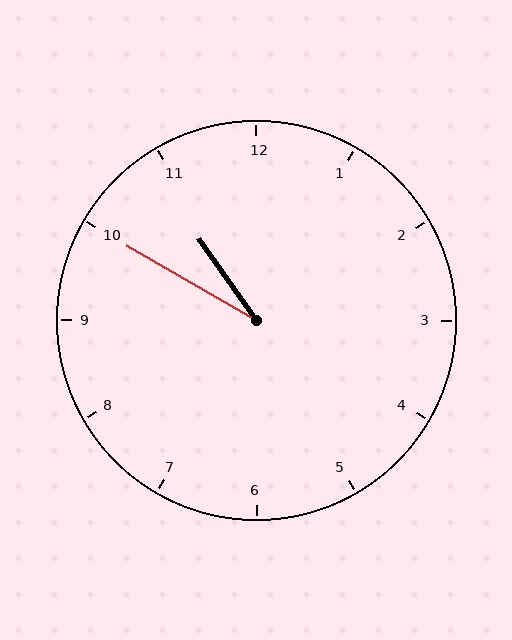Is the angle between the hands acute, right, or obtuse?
It is acute.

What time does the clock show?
10:50.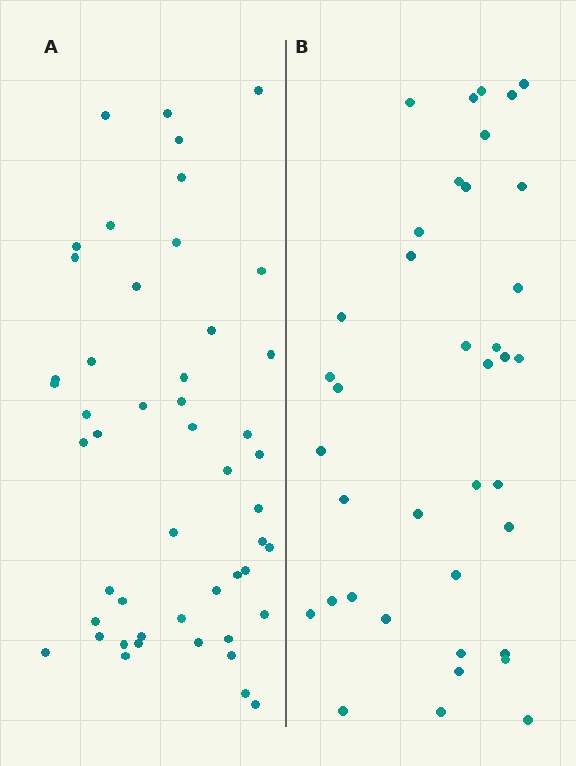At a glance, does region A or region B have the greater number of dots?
Region A (the left region) has more dots.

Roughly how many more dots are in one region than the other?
Region A has roughly 12 or so more dots than region B.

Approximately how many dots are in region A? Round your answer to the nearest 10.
About 50 dots. (The exact count is 49, which rounds to 50.)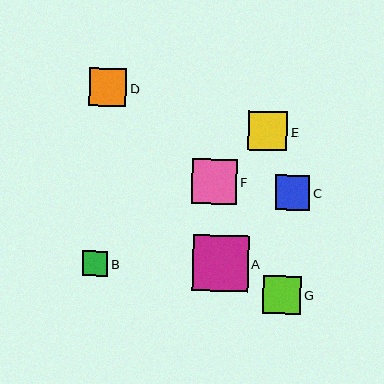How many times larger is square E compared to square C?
Square E is approximately 1.1 times the size of square C.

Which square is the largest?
Square A is the largest with a size of approximately 56 pixels.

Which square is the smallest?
Square B is the smallest with a size of approximately 25 pixels.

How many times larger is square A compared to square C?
Square A is approximately 1.6 times the size of square C.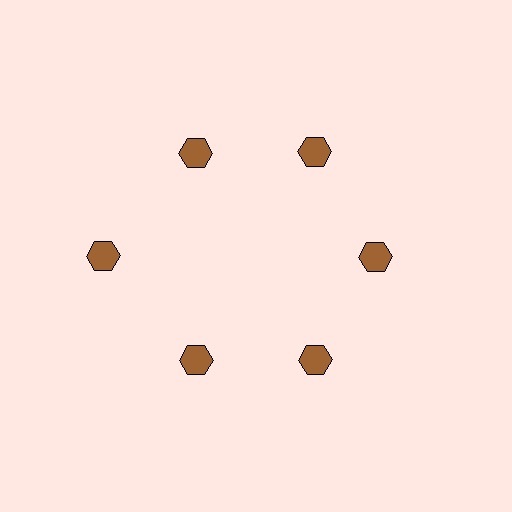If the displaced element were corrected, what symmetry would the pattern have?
It would have 6-fold rotational symmetry — the pattern would map onto itself every 60 degrees.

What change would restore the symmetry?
The symmetry would be restored by moving it inward, back onto the ring so that all 6 hexagons sit at equal angles and equal distance from the center.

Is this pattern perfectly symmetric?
No. The 6 brown hexagons are arranged in a ring, but one element near the 9 o'clock position is pushed outward from the center, breaking the 6-fold rotational symmetry.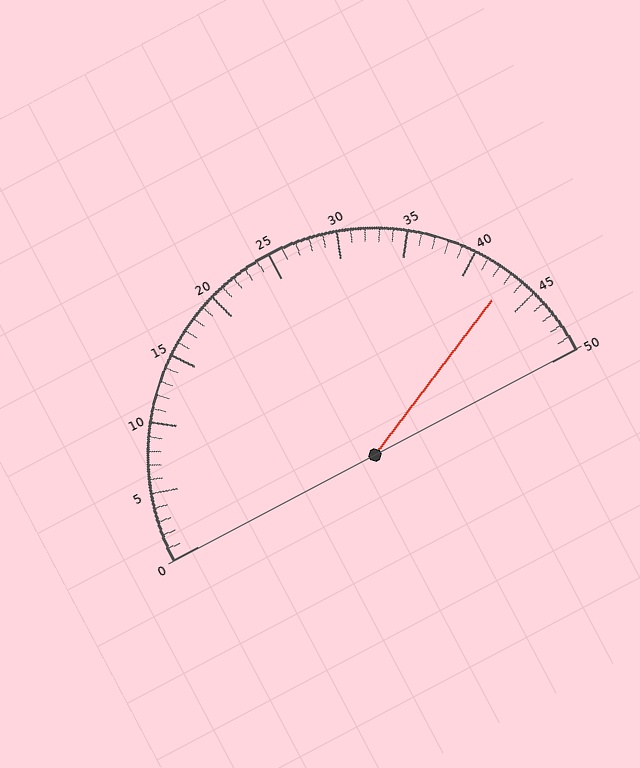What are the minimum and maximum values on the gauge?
The gauge ranges from 0 to 50.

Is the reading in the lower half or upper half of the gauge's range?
The reading is in the upper half of the range (0 to 50).